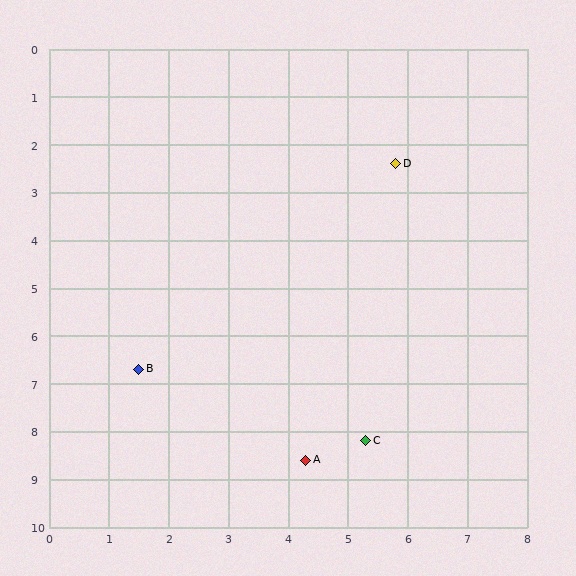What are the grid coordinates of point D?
Point D is at approximately (5.8, 2.4).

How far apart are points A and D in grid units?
Points A and D are about 6.4 grid units apart.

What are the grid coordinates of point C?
Point C is at approximately (5.3, 8.2).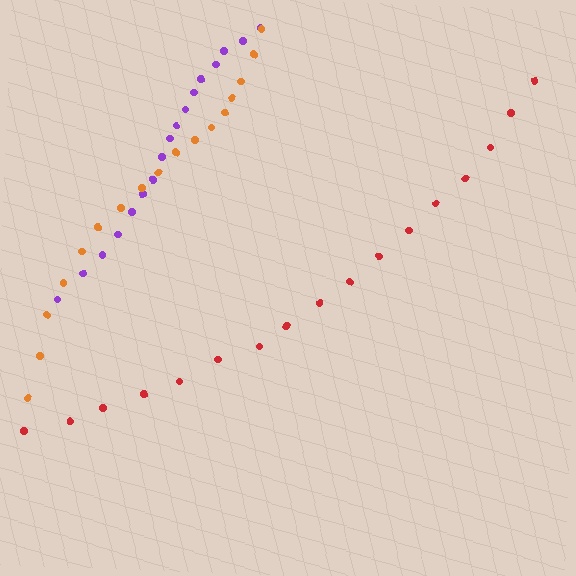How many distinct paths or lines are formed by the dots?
There are 3 distinct paths.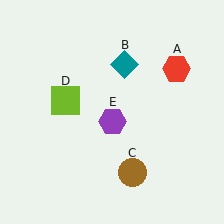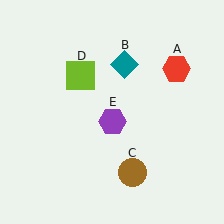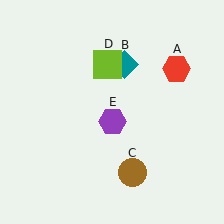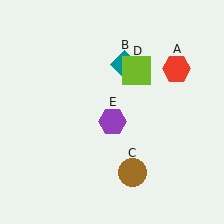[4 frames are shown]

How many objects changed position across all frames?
1 object changed position: lime square (object D).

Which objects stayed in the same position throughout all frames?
Red hexagon (object A) and teal diamond (object B) and brown circle (object C) and purple hexagon (object E) remained stationary.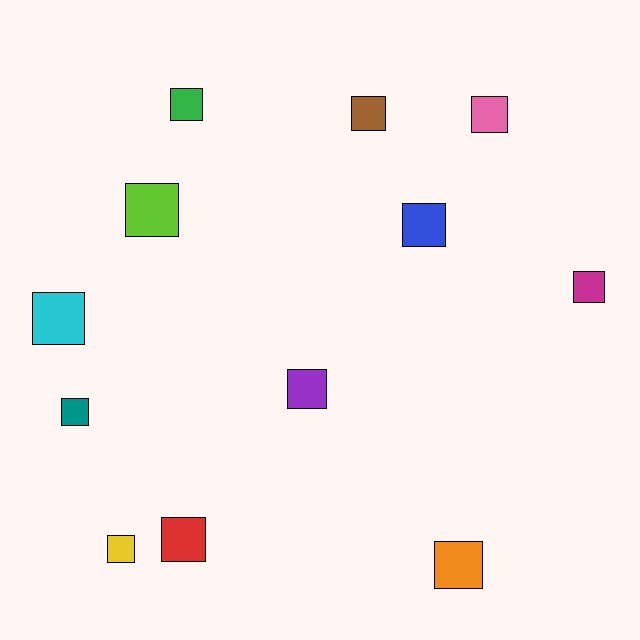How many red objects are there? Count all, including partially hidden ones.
There is 1 red object.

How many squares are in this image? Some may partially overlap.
There are 12 squares.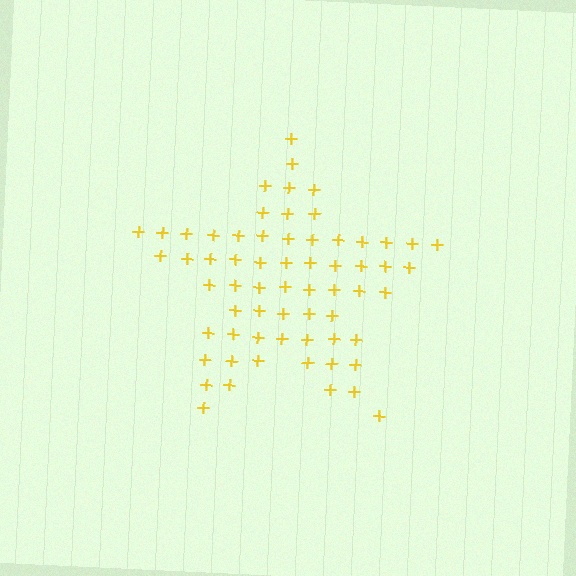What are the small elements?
The small elements are plus signs.